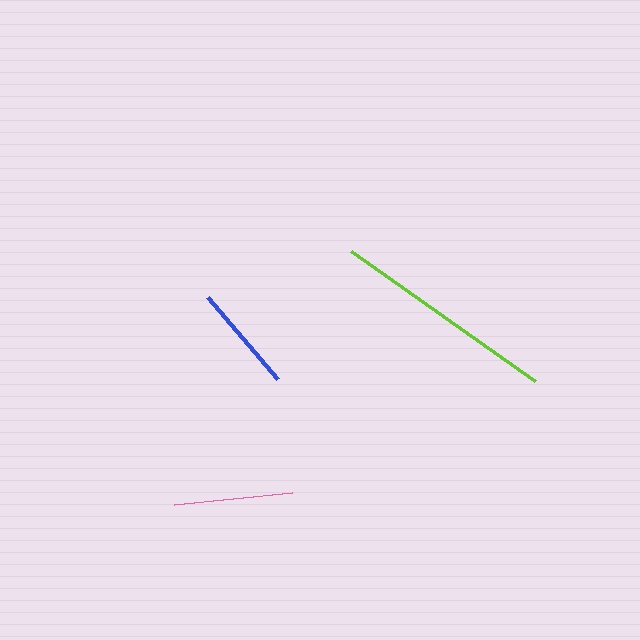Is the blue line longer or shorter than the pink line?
The pink line is longer than the blue line.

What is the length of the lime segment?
The lime segment is approximately 226 pixels long.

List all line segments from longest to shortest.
From longest to shortest: lime, pink, blue.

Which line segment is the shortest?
The blue line is the shortest at approximately 107 pixels.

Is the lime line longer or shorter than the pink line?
The lime line is longer than the pink line.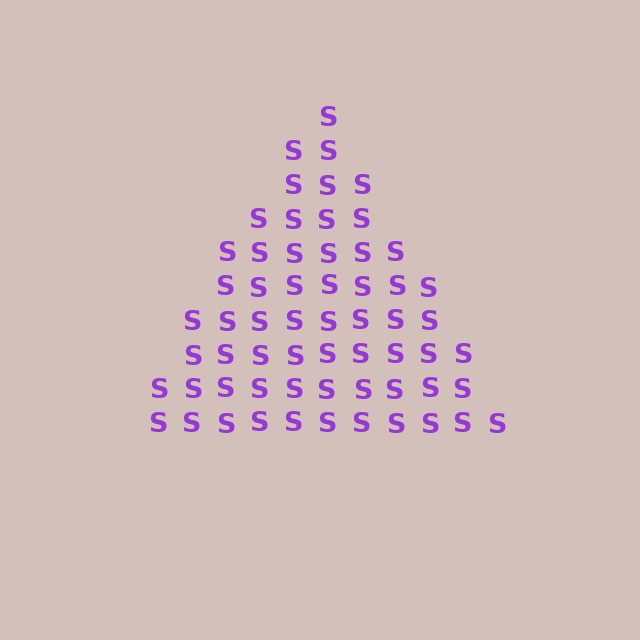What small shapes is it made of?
It is made of small letter S's.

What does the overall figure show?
The overall figure shows a triangle.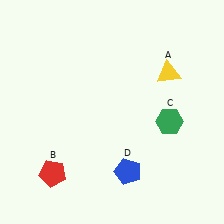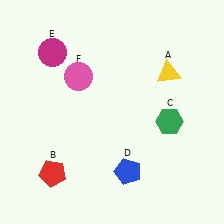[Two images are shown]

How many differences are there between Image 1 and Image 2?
There are 2 differences between the two images.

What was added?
A magenta circle (E), a pink circle (F) were added in Image 2.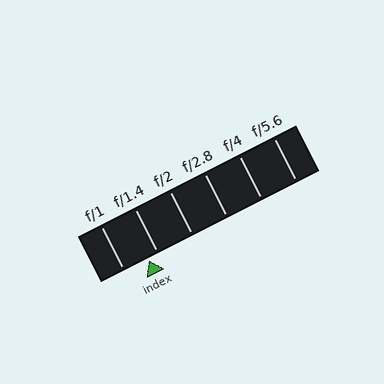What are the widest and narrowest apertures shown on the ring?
The widest aperture shown is f/1 and the narrowest is f/5.6.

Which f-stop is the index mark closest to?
The index mark is closest to f/1.4.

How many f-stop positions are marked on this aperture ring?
There are 6 f-stop positions marked.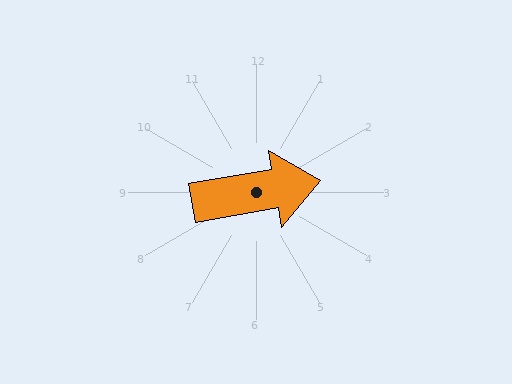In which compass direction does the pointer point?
East.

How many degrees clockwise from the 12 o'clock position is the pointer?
Approximately 80 degrees.